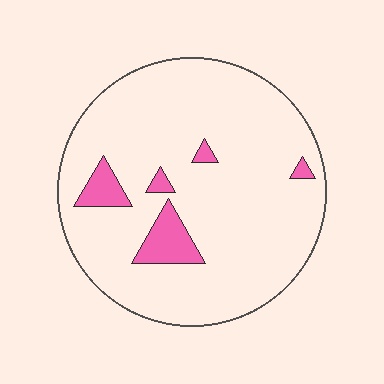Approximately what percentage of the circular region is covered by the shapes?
Approximately 10%.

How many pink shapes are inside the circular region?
5.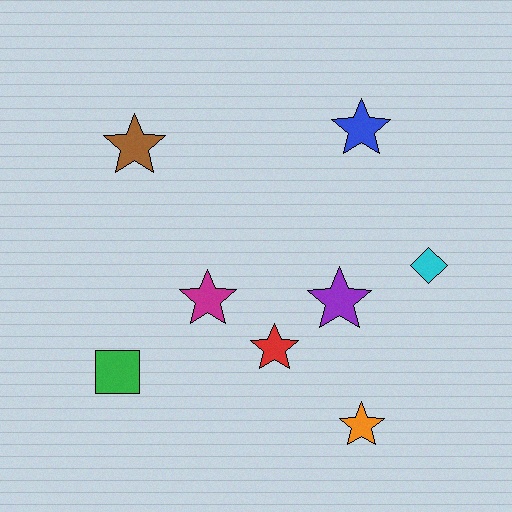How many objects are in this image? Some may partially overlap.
There are 8 objects.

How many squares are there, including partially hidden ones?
There is 1 square.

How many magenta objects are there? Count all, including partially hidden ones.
There is 1 magenta object.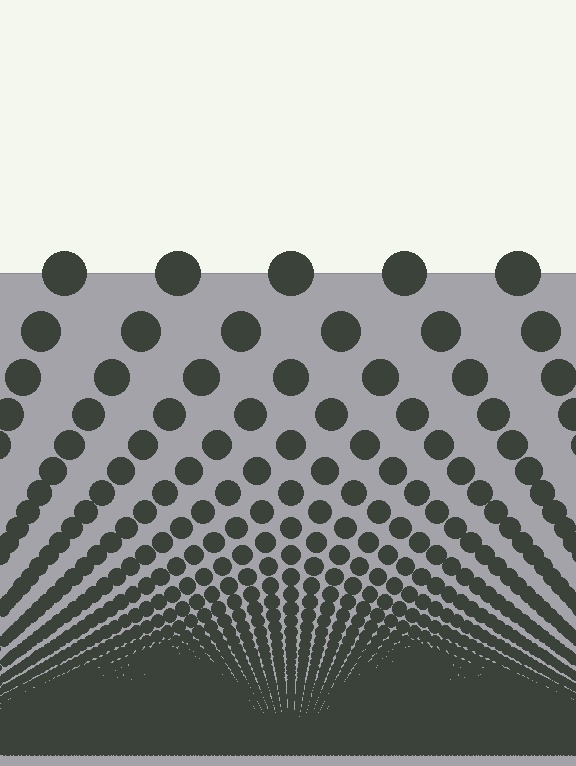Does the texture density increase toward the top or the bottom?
Density increases toward the bottom.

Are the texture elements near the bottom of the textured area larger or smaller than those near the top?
Smaller. The gradient is inverted — elements near the bottom are smaller and denser.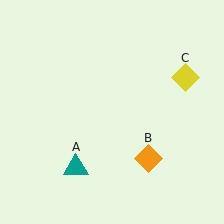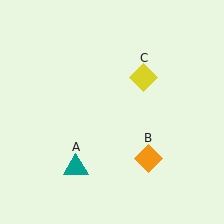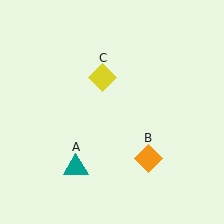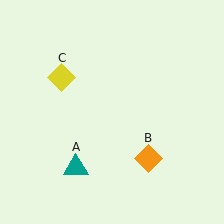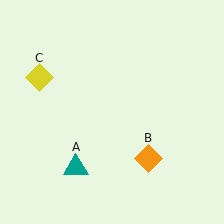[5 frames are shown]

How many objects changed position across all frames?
1 object changed position: yellow diamond (object C).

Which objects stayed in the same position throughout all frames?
Teal triangle (object A) and orange diamond (object B) remained stationary.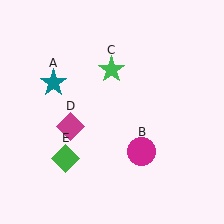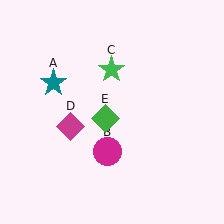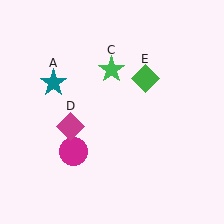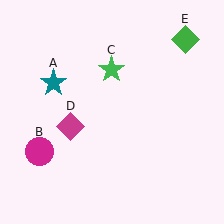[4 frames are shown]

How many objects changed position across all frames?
2 objects changed position: magenta circle (object B), green diamond (object E).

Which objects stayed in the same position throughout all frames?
Teal star (object A) and green star (object C) and magenta diamond (object D) remained stationary.